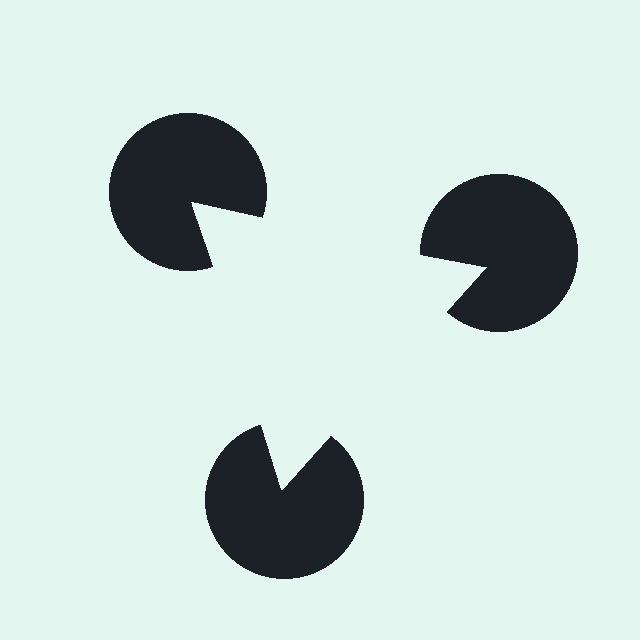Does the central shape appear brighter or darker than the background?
It typically appears slightly brighter than the background, even though no actual brightness change is drawn.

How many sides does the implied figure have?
3 sides.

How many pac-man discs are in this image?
There are 3 — one at each vertex of the illusory triangle.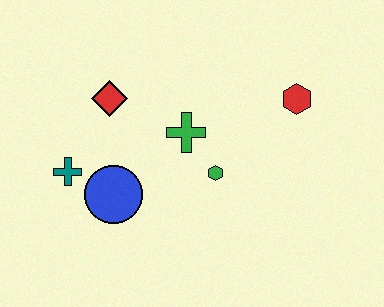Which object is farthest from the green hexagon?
The teal cross is farthest from the green hexagon.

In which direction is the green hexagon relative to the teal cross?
The green hexagon is to the right of the teal cross.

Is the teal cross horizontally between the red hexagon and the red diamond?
No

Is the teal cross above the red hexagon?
No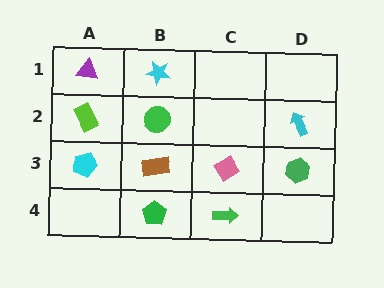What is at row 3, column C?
A pink diamond.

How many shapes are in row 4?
2 shapes.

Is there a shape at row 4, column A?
No, that cell is empty.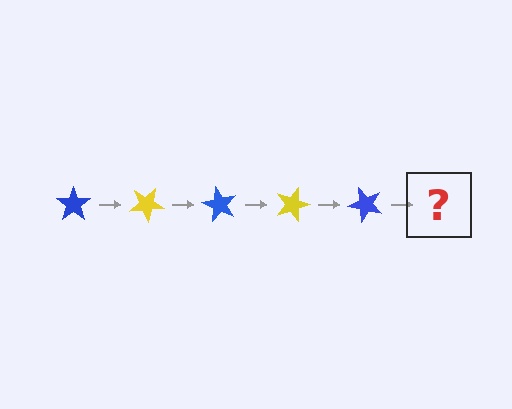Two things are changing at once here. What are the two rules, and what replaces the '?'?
The two rules are that it rotates 30 degrees each step and the color cycles through blue and yellow. The '?' should be a yellow star, rotated 150 degrees from the start.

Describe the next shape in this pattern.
It should be a yellow star, rotated 150 degrees from the start.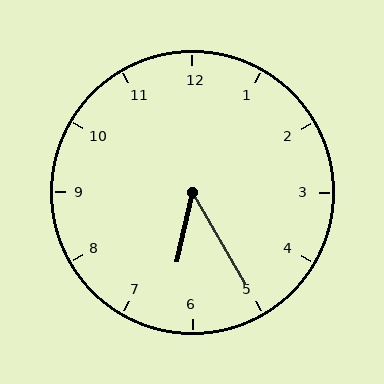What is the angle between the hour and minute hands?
Approximately 42 degrees.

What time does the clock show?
6:25.